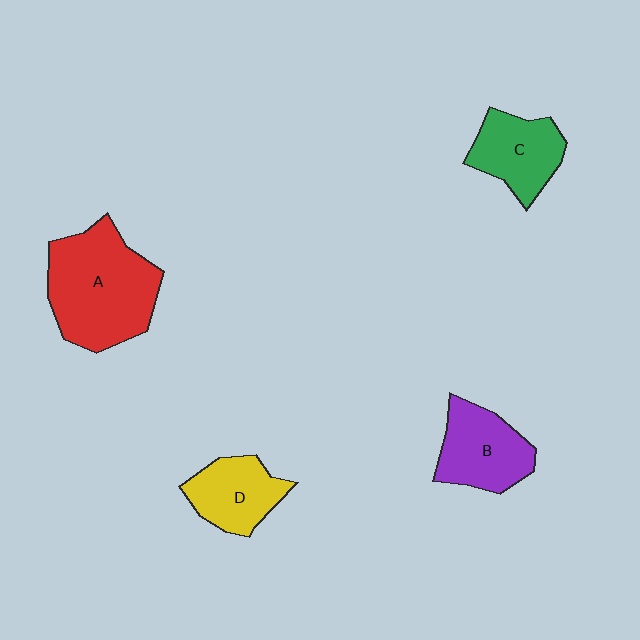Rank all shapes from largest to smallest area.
From largest to smallest: A (red), B (purple), C (green), D (yellow).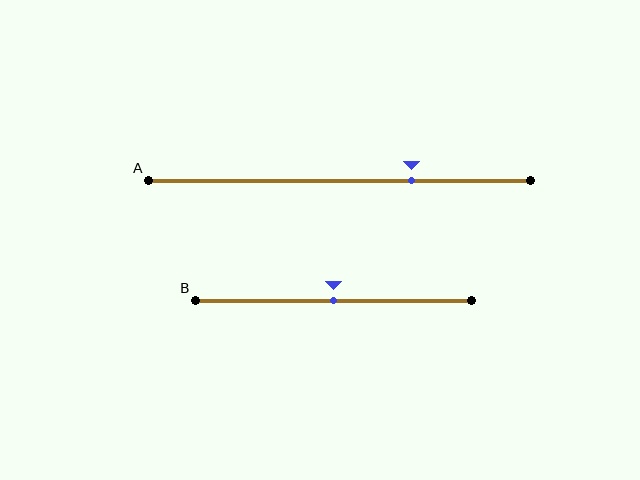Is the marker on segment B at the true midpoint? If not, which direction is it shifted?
Yes, the marker on segment B is at the true midpoint.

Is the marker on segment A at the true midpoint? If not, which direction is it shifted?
No, the marker on segment A is shifted to the right by about 19% of the segment length.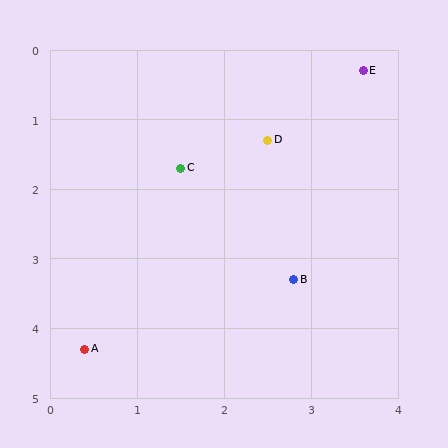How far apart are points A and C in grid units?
Points A and C are about 2.8 grid units apart.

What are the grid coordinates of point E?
Point E is at approximately (3.6, 0.3).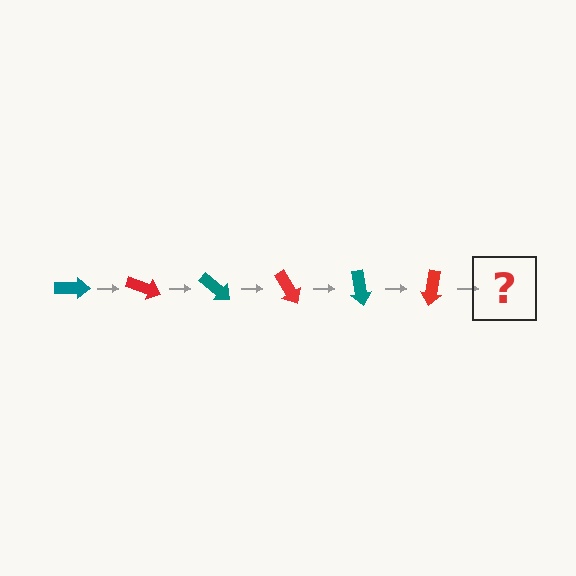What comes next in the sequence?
The next element should be a teal arrow, rotated 120 degrees from the start.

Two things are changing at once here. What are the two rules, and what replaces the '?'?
The two rules are that it rotates 20 degrees each step and the color cycles through teal and red. The '?' should be a teal arrow, rotated 120 degrees from the start.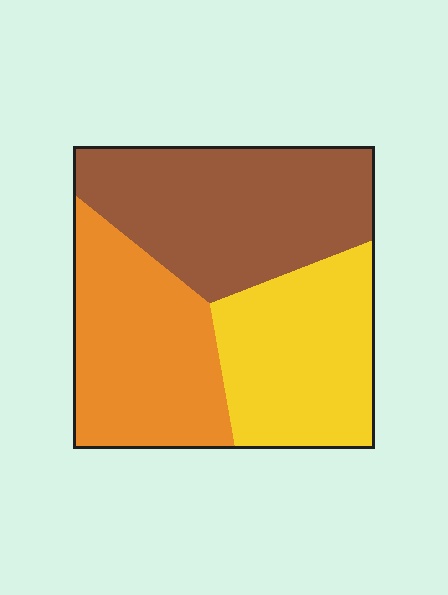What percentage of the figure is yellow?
Yellow takes up about one third (1/3) of the figure.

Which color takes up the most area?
Brown, at roughly 40%.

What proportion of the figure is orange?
Orange takes up about one third (1/3) of the figure.